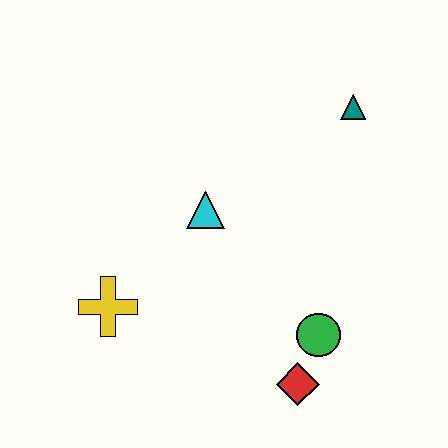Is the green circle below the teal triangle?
Yes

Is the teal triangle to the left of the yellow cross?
No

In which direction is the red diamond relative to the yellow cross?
The red diamond is to the right of the yellow cross.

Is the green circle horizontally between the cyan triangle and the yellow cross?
No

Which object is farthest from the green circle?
The teal triangle is farthest from the green circle.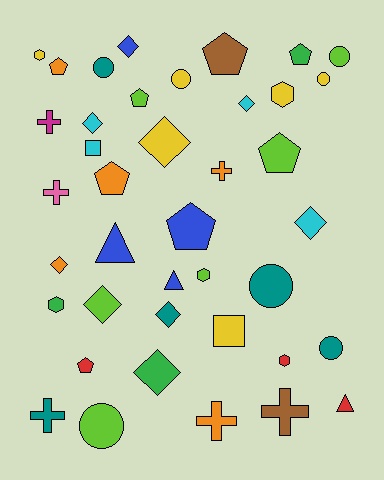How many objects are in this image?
There are 40 objects.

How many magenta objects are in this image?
There is 1 magenta object.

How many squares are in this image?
There are 2 squares.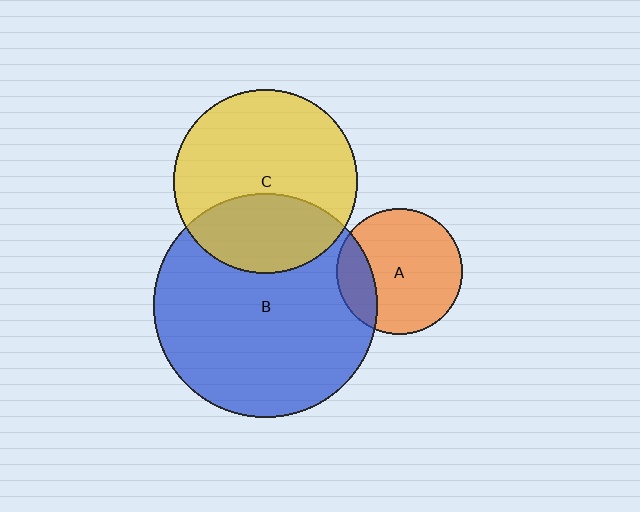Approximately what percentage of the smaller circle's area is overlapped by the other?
Approximately 20%.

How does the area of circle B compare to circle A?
Approximately 3.2 times.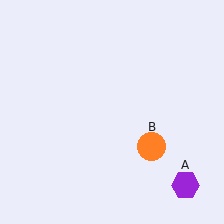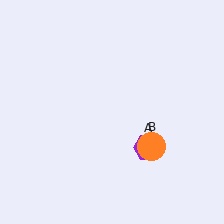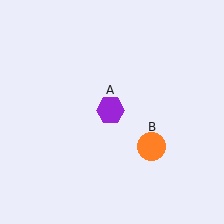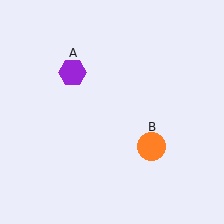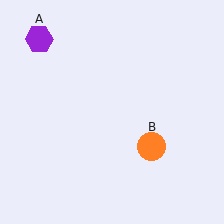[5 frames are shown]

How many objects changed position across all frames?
1 object changed position: purple hexagon (object A).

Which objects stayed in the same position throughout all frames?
Orange circle (object B) remained stationary.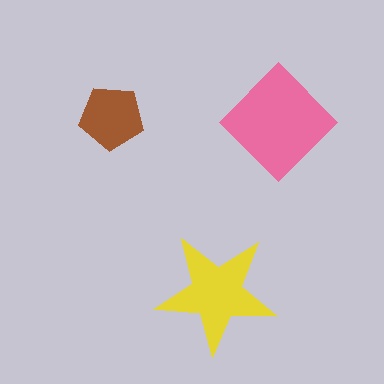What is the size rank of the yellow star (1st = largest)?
2nd.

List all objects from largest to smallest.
The pink diamond, the yellow star, the brown pentagon.